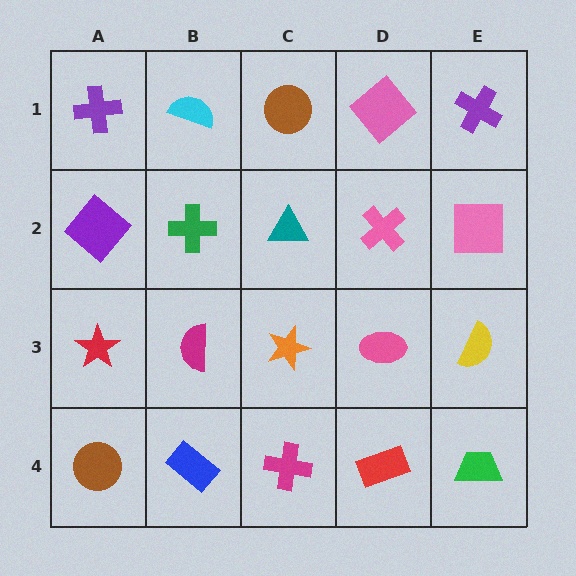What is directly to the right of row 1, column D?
A purple cross.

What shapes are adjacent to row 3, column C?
A teal triangle (row 2, column C), a magenta cross (row 4, column C), a magenta semicircle (row 3, column B), a pink ellipse (row 3, column D).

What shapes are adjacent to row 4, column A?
A red star (row 3, column A), a blue rectangle (row 4, column B).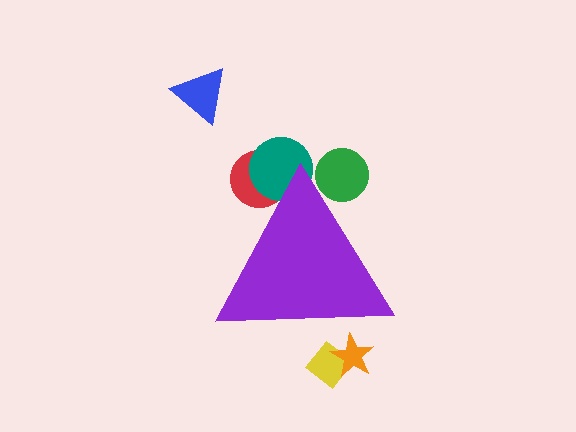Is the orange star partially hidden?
Yes, the orange star is partially hidden behind the purple triangle.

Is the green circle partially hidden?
Yes, the green circle is partially hidden behind the purple triangle.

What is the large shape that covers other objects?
A purple triangle.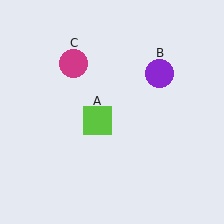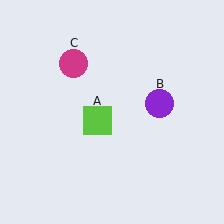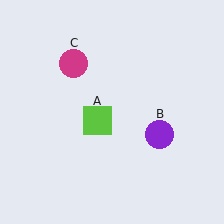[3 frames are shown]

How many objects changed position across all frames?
1 object changed position: purple circle (object B).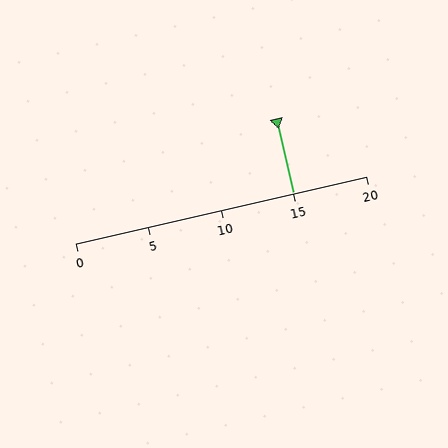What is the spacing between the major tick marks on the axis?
The major ticks are spaced 5 apart.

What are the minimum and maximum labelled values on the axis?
The axis runs from 0 to 20.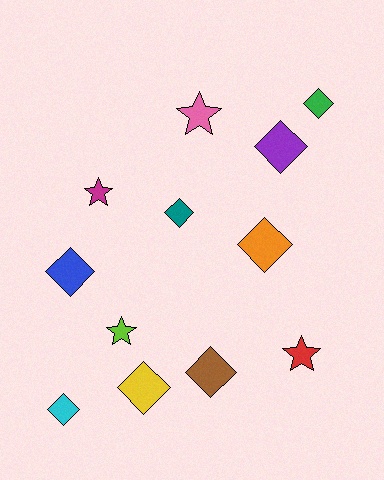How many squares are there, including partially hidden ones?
There are no squares.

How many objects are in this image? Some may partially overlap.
There are 12 objects.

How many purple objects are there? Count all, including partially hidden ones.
There is 1 purple object.